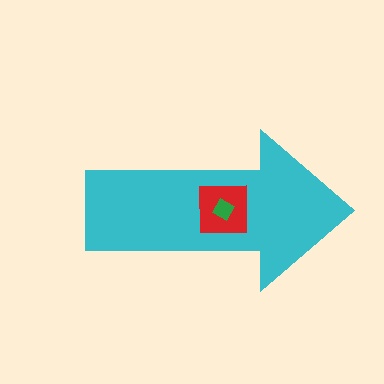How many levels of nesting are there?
3.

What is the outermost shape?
The cyan arrow.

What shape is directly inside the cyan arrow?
The red square.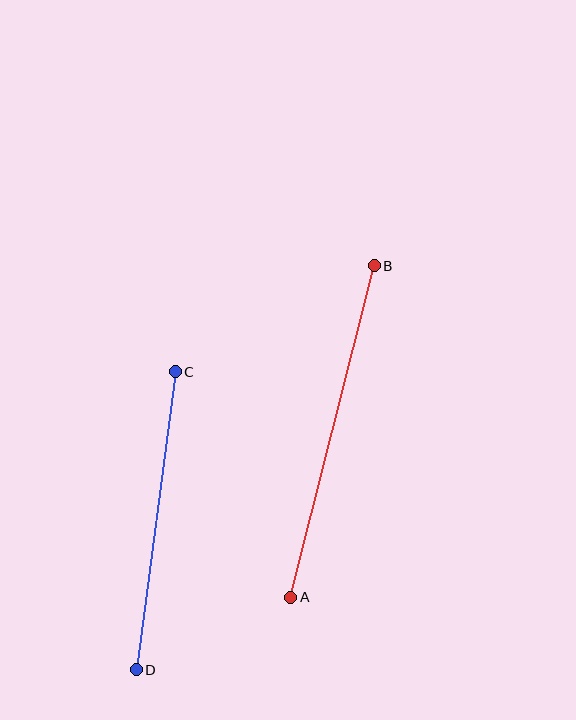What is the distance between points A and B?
The distance is approximately 342 pixels.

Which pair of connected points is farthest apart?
Points A and B are farthest apart.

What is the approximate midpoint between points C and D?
The midpoint is at approximately (156, 521) pixels.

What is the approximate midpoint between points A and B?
The midpoint is at approximately (333, 432) pixels.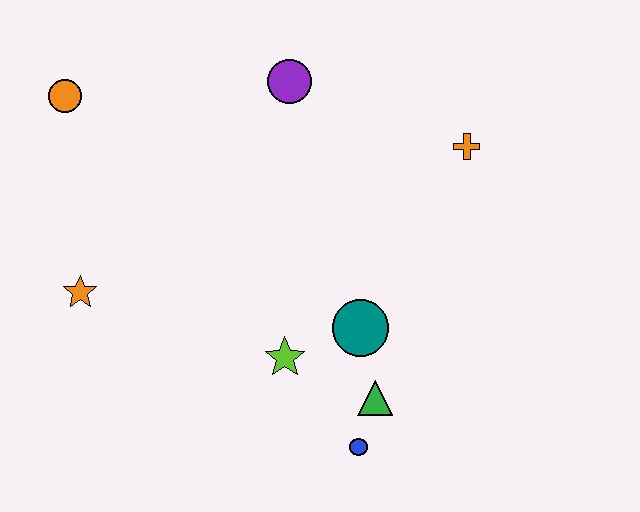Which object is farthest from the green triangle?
The orange circle is farthest from the green triangle.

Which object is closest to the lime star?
The teal circle is closest to the lime star.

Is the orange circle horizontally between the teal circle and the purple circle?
No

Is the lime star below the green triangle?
No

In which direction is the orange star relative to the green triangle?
The orange star is to the left of the green triangle.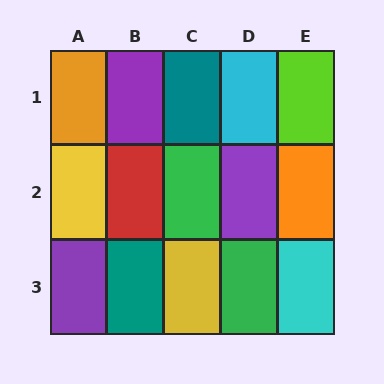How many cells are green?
2 cells are green.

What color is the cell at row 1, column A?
Orange.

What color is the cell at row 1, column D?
Cyan.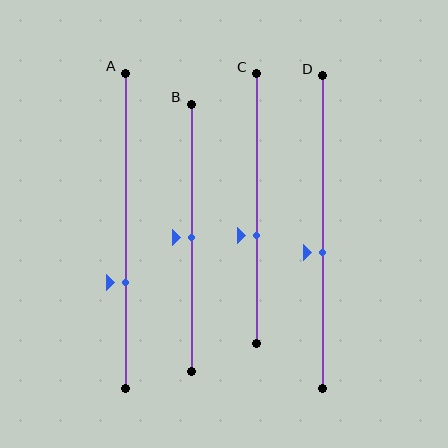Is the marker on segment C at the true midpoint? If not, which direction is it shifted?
No, the marker on segment C is shifted downward by about 10% of the segment length.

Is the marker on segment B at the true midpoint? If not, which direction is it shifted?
Yes, the marker on segment B is at the true midpoint.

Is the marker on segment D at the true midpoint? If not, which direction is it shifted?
No, the marker on segment D is shifted downward by about 7% of the segment length.